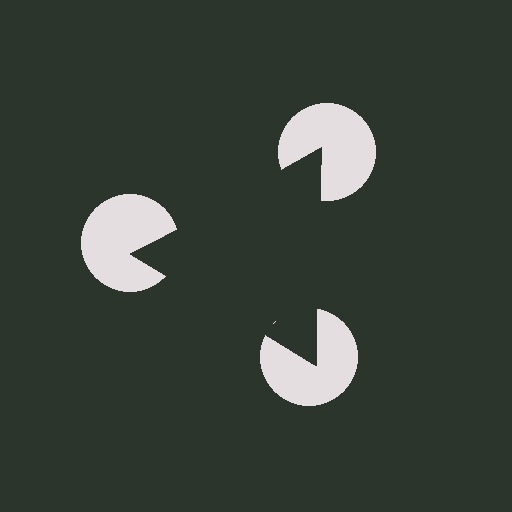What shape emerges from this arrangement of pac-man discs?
An illusory triangle — its edges are inferred from the aligned wedge cuts in the pac-man discs, not physically drawn.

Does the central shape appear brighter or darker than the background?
It typically appears slightly darker than the background, even though no actual brightness change is drawn.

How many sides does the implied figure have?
3 sides.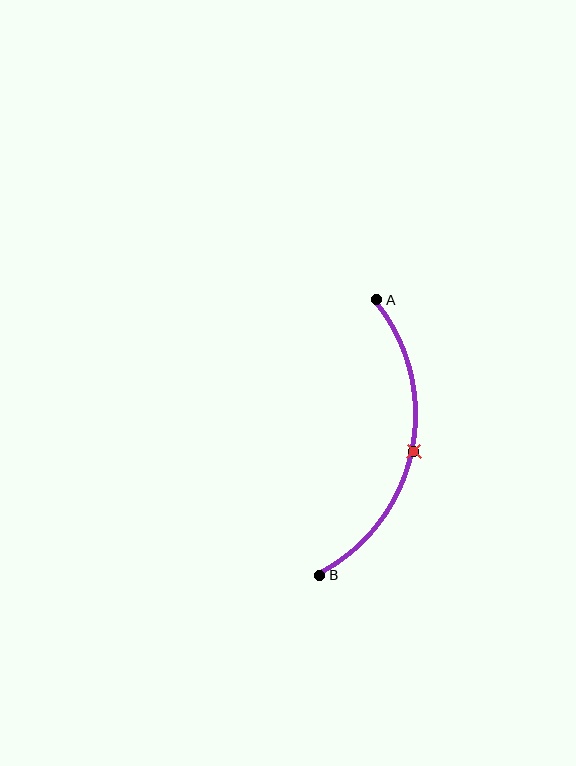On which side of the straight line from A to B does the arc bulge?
The arc bulges to the right of the straight line connecting A and B.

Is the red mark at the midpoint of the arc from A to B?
Yes. The red mark lies on the arc at equal arc-length from both A and B — it is the arc midpoint.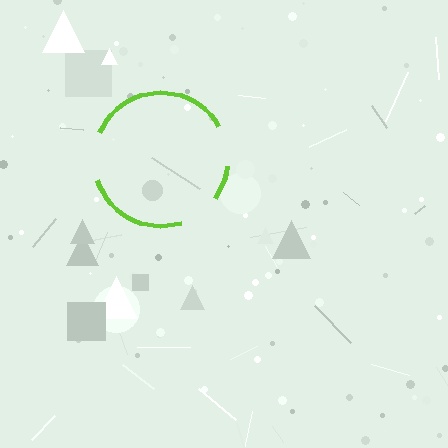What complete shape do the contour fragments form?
The contour fragments form a circle.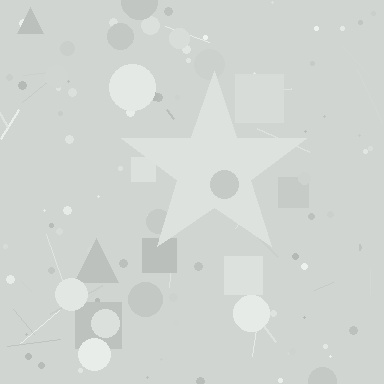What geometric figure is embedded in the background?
A star is embedded in the background.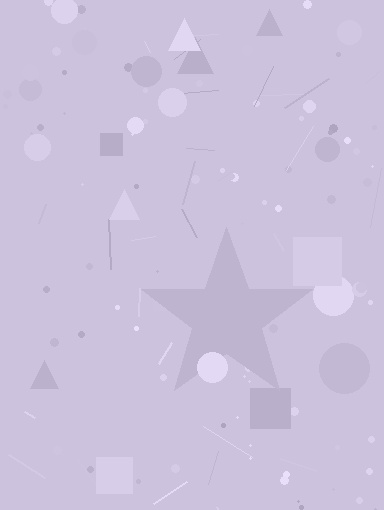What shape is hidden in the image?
A star is hidden in the image.